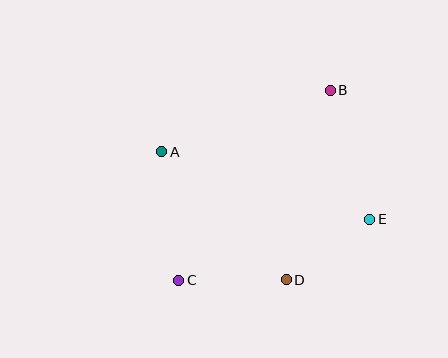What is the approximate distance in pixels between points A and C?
The distance between A and C is approximately 129 pixels.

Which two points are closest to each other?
Points D and E are closest to each other.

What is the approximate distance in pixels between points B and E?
The distance between B and E is approximately 135 pixels.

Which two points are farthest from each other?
Points B and C are farthest from each other.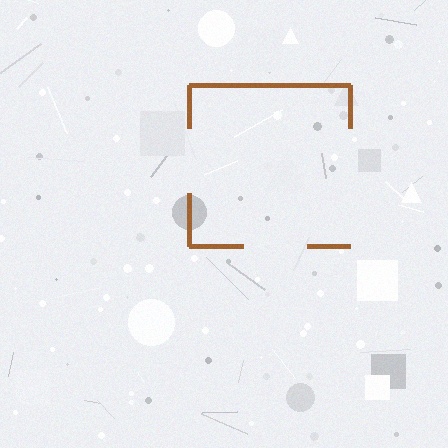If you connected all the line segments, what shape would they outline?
They would outline a square.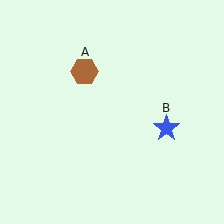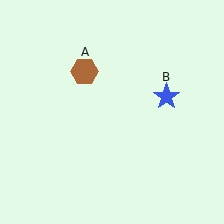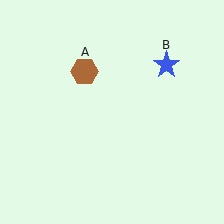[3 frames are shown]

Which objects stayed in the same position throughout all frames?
Brown hexagon (object A) remained stationary.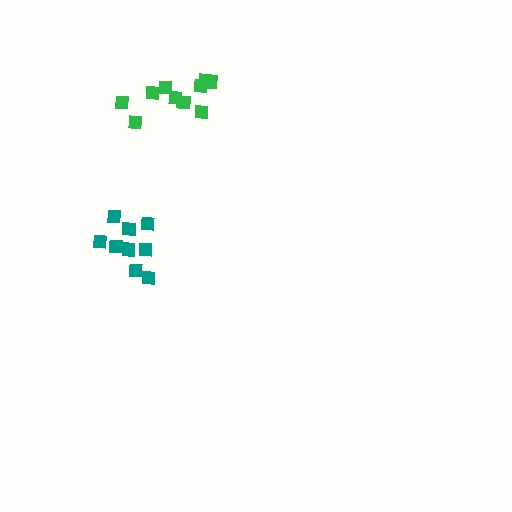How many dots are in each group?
Group 1: 10 dots, Group 2: 9 dots (19 total).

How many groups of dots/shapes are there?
There are 2 groups.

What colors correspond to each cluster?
The clusters are colored: green, teal.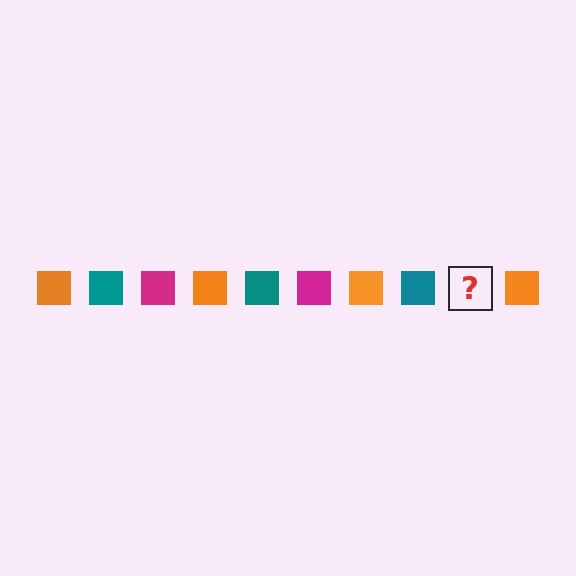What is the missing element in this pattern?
The missing element is a magenta square.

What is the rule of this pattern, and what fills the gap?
The rule is that the pattern cycles through orange, teal, magenta squares. The gap should be filled with a magenta square.